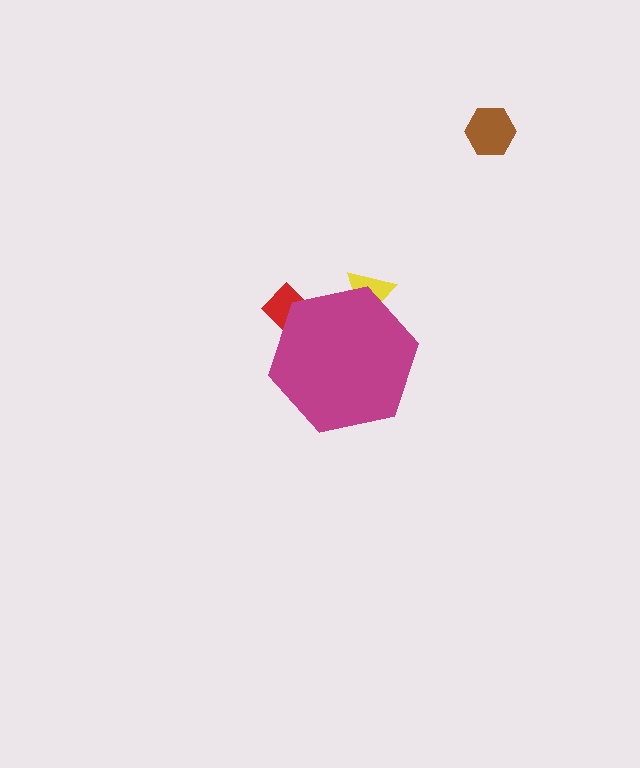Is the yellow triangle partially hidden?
Yes, the yellow triangle is partially hidden behind the magenta hexagon.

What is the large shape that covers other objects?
A magenta hexagon.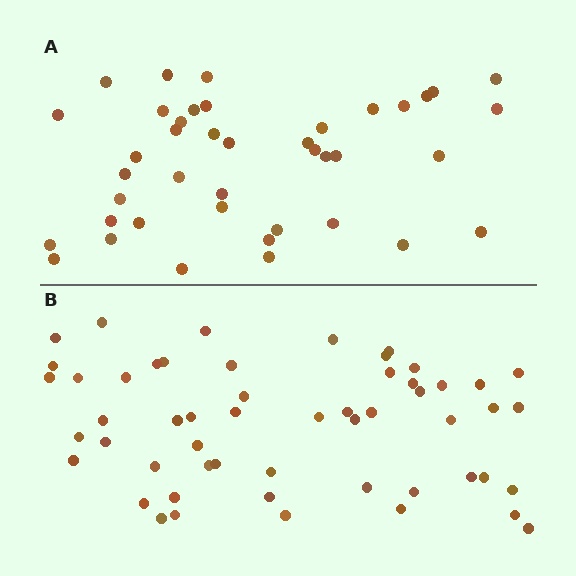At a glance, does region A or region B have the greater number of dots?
Region B (the bottom region) has more dots.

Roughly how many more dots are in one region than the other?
Region B has approximately 15 more dots than region A.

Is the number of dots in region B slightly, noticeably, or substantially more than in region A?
Region B has noticeably more, but not dramatically so. The ratio is roughly 1.3 to 1.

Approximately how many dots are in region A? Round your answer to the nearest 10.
About 40 dots. (The exact count is 41, which rounds to 40.)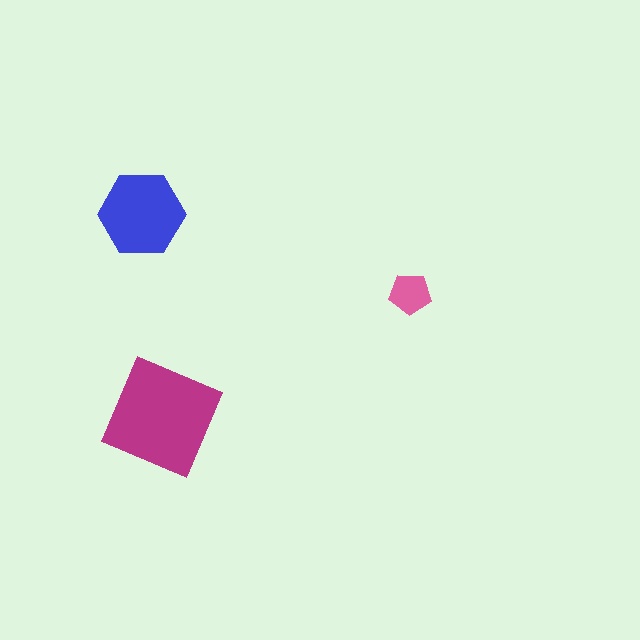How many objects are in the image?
There are 3 objects in the image.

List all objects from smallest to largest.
The pink pentagon, the blue hexagon, the magenta diamond.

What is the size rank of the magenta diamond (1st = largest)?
1st.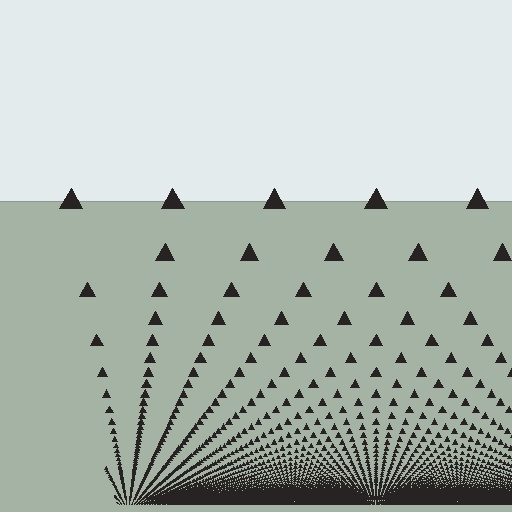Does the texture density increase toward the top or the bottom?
Density increases toward the bottom.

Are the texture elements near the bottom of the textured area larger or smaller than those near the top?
Smaller. The gradient is inverted — elements near the bottom are smaller and denser.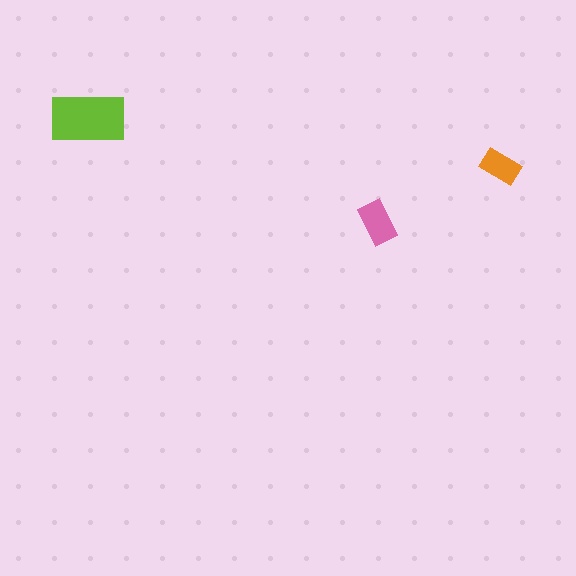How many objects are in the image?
There are 3 objects in the image.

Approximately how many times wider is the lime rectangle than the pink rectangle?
About 1.5 times wider.